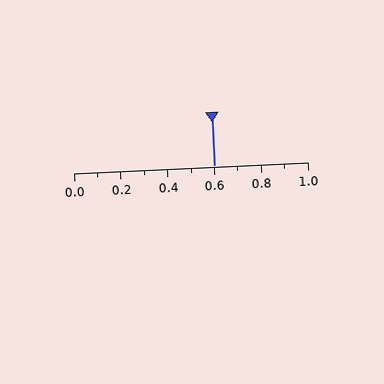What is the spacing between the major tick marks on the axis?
The major ticks are spaced 0.2 apart.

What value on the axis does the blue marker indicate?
The marker indicates approximately 0.6.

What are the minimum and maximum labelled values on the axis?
The axis runs from 0.0 to 1.0.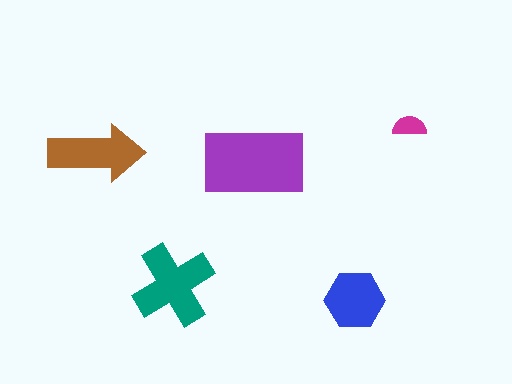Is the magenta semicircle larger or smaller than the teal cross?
Smaller.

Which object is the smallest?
The magenta semicircle.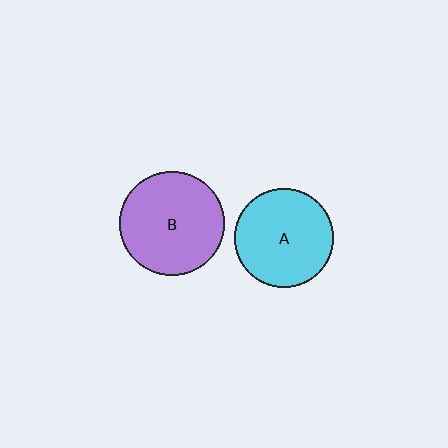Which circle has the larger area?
Circle B (purple).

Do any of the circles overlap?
No, none of the circles overlap.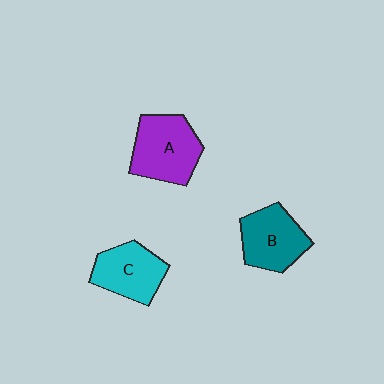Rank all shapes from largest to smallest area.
From largest to smallest: A (purple), B (teal), C (cyan).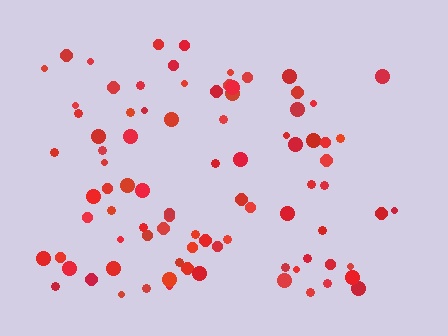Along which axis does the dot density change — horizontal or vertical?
Horizontal.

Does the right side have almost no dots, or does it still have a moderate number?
Still a moderate number, just noticeably fewer than the left.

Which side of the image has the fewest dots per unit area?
The right.